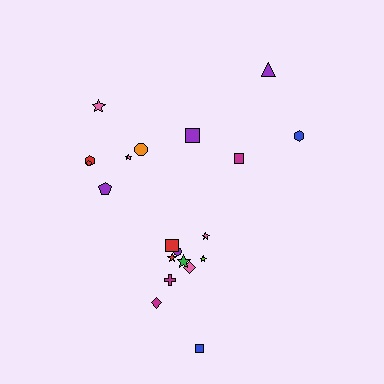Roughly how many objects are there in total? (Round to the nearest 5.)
Roughly 20 objects in total.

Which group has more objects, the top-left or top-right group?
The top-left group.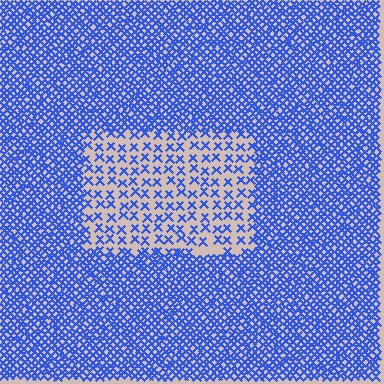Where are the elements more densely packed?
The elements are more densely packed outside the rectangle boundary.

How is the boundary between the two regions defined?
The boundary is defined by a change in element density (approximately 2.9x ratio). All elements are the same color, size, and shape.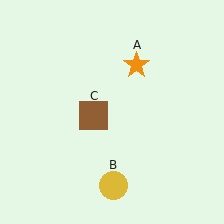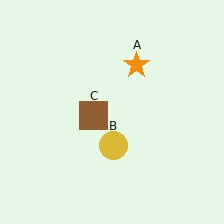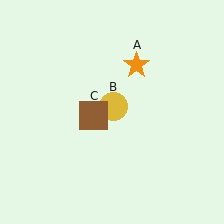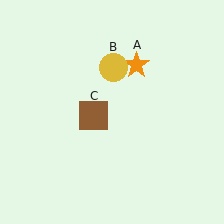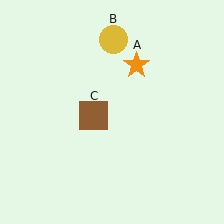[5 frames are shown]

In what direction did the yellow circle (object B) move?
The yellow circle (object B) moved up.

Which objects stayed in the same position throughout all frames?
Orange star (object A) and brown square (object C) remained stationary.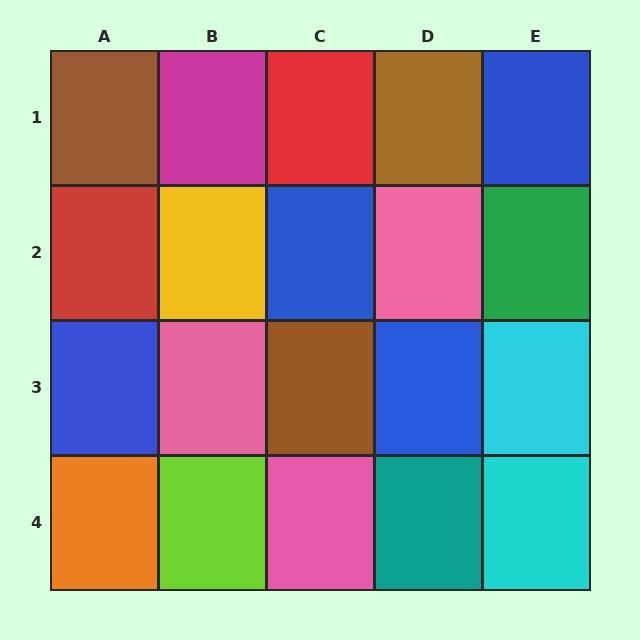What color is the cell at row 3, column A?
Blue.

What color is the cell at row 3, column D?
Blue.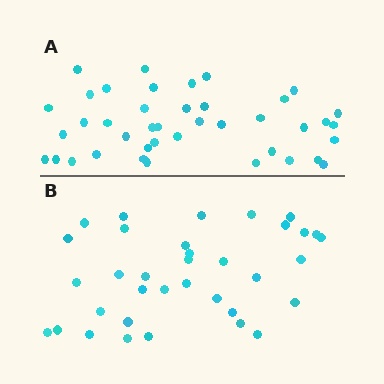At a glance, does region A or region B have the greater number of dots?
Region A (the top region) has more dots.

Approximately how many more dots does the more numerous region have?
Region A has about 6 more dots than region B.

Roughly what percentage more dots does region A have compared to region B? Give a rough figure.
About 15% more.